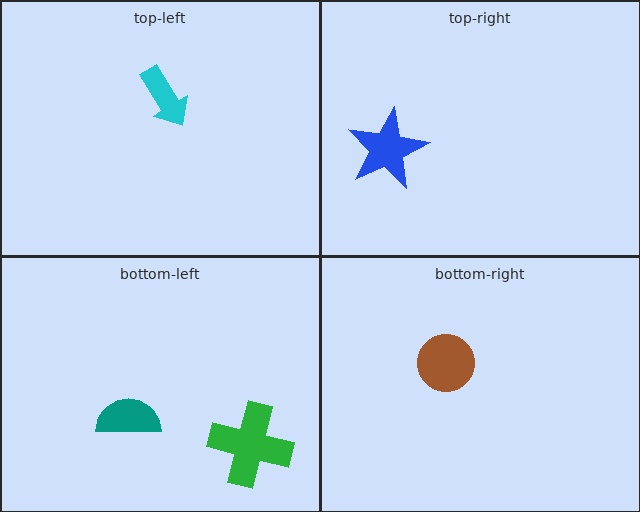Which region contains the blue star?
The top-right region.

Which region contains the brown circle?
The bottom-right region.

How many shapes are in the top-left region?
1.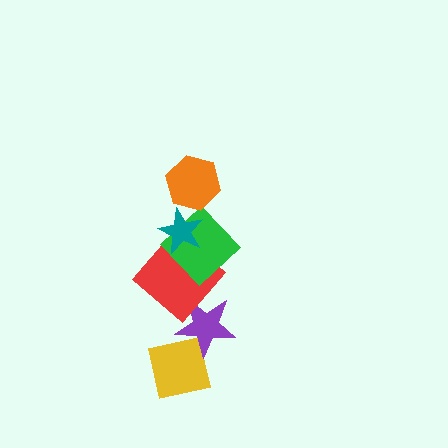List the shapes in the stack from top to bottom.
From top to bottom: the orange hexagon, the teal star, the green diamond, the red diamond, the purple star, the yellow square.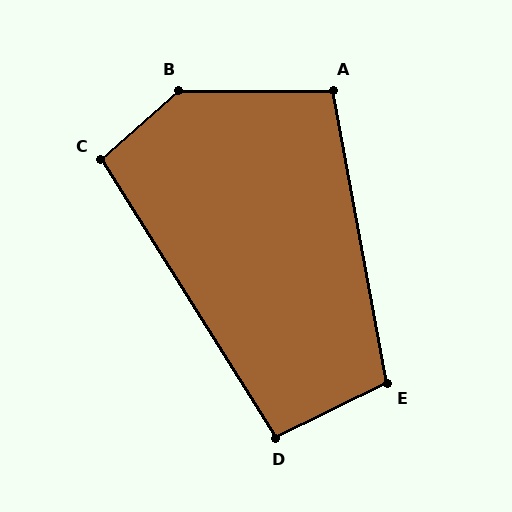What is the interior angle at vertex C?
Approximately 100 degrees (obtuse).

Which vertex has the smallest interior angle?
D, at approximately 96 degrees.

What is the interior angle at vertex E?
Approximately 106 degrees (obtuse).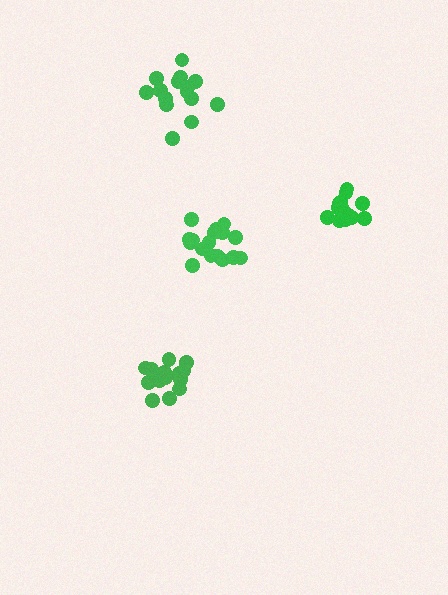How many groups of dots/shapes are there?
There are 4 groups.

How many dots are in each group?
Group 1: 18 dots, Group 2: 13 dots, Group 3: 14 dots, Group 4: 15 dots (60 total).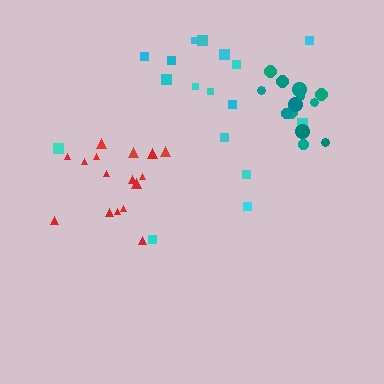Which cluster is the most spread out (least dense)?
Cyan.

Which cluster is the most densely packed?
Teal.